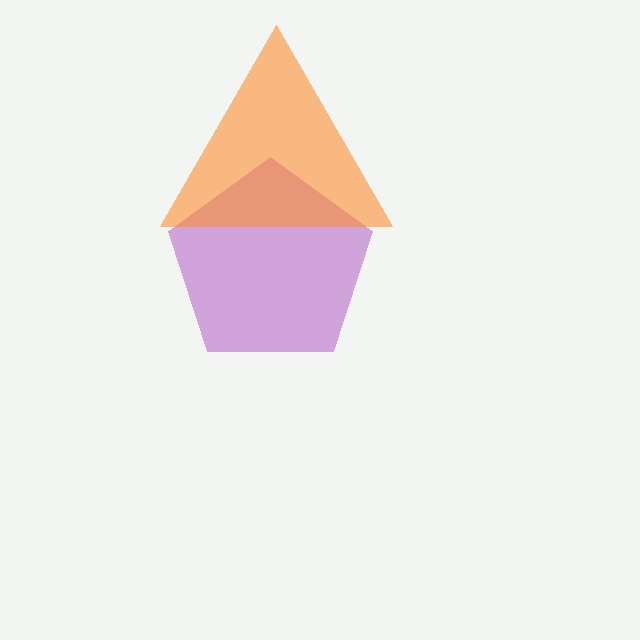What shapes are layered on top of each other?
The layered shapes are: a purple pentagon, an orange triangle.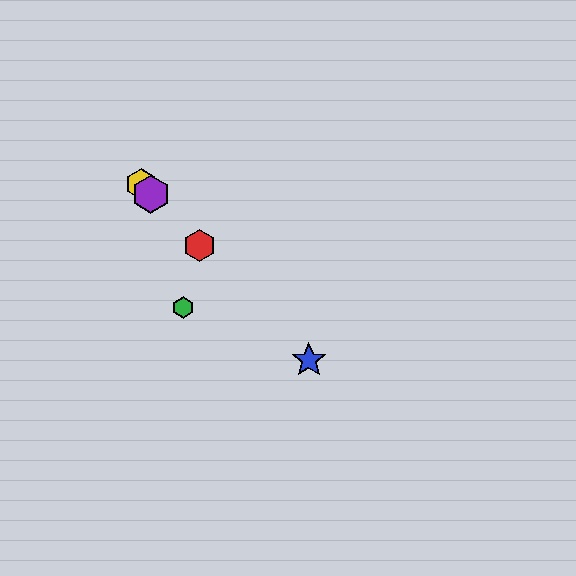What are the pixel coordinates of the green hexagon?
The green hexagon is at (183, 307).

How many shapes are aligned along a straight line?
4 shapes (the red hexagon, the blue star, the yellow hexagon, the purple hexagon) are aligned along a straight line.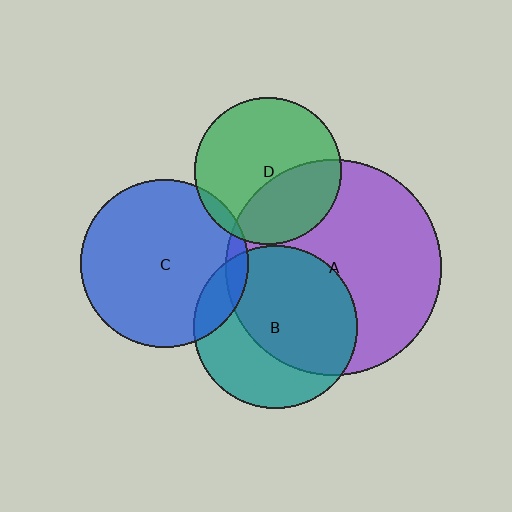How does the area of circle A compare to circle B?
Approximately 1.7 times.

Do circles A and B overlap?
Yes.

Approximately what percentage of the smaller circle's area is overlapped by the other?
Approximately 60%.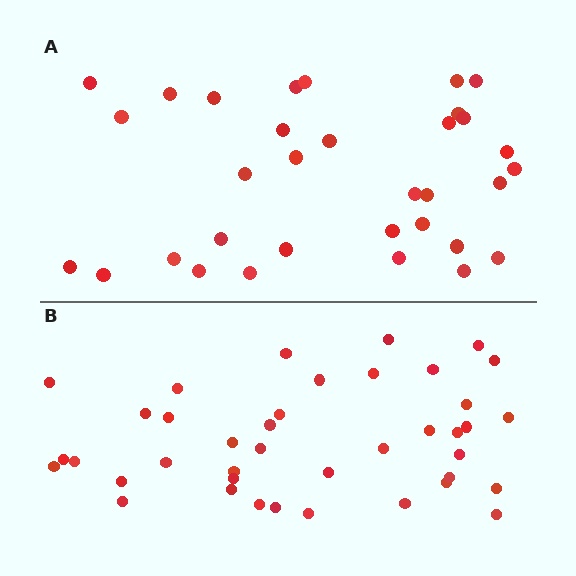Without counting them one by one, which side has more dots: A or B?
Region B (the bottom region) has more dots.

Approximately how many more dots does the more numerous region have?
Region B has roughly 8 or so more dots than region A.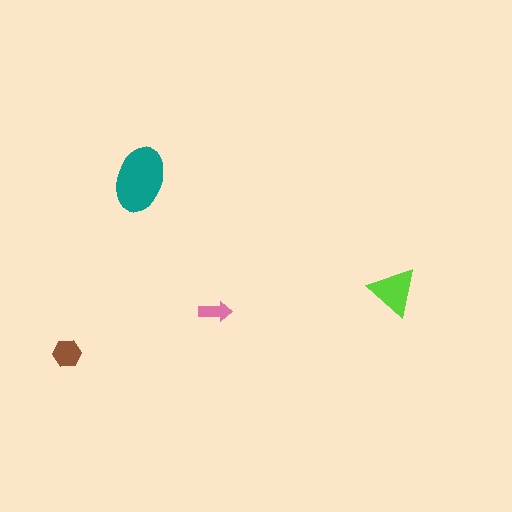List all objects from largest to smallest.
The teal ellipse, the lime triangle, the brown hexagon, the pink arrow.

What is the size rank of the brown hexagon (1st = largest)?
3rd.